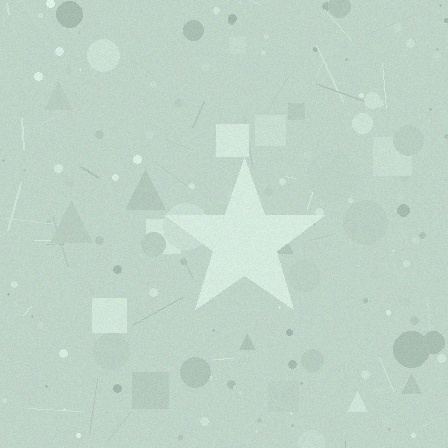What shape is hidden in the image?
A star is hidden in the image.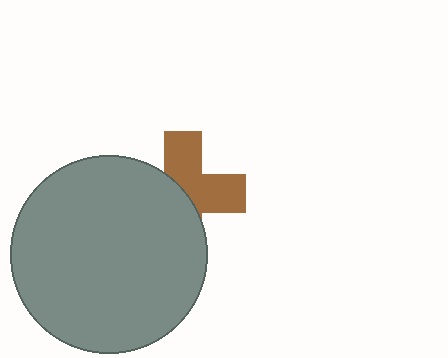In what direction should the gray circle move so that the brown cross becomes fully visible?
The gray circle should move toward the lower-left. That is the shortest direction to clear the overlap and leave the brown cross fully visible.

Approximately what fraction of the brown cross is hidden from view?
Roughly 51% of the brown cross is hidden behind the gray circle.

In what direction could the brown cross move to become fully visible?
The brown cross could move toward the upper-right. That would shift it out from behind the gray circle entirely.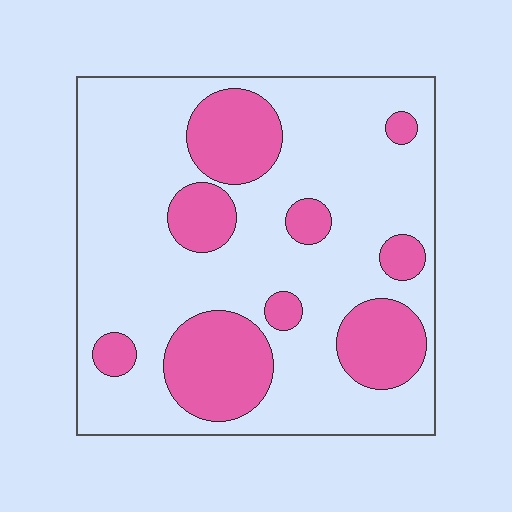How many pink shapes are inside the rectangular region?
9.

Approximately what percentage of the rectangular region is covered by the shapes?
Approximately 25%.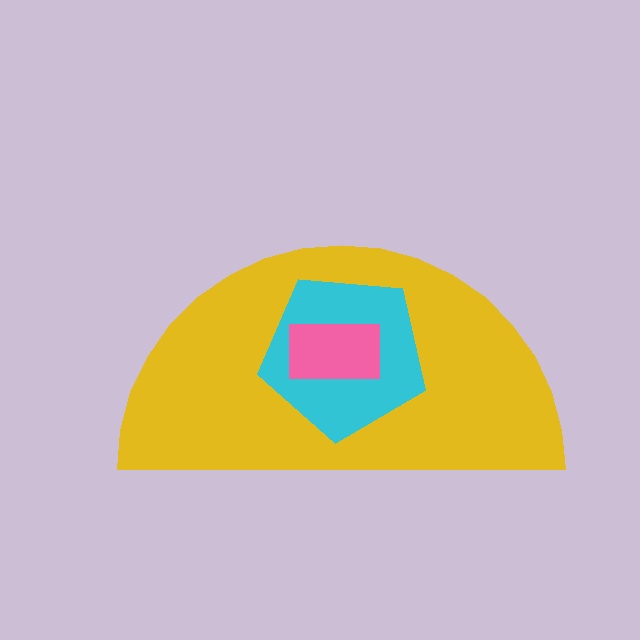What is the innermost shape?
The pink rectangle.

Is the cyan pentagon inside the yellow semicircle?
Yes.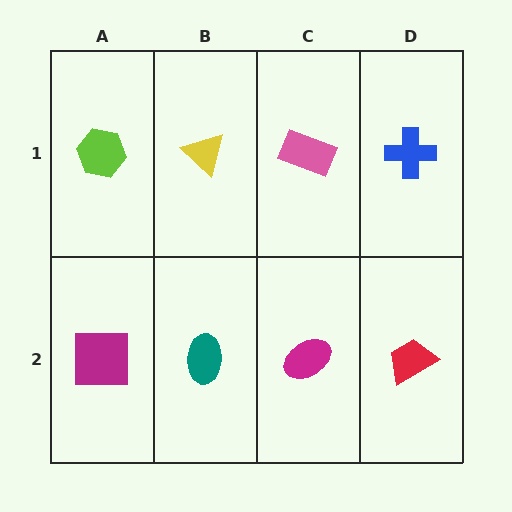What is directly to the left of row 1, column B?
A lime hexagon.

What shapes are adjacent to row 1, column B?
A teal ellipse (row 2, column B), a lime hexagon (row 1, column A), a pink rectangle (row 1, column C).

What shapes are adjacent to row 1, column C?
A magenta ellipse (row 2, column C), a yellow triangle (row 1, column B), a blue cross (row 1, column D).